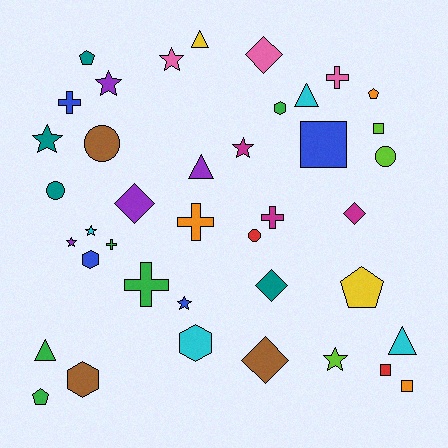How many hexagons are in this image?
There are 4 hexagons.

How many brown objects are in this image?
There are 3 brown objects.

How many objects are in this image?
There are 40 objects.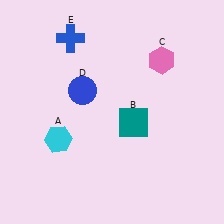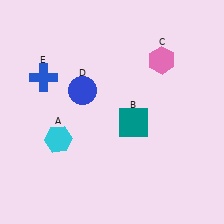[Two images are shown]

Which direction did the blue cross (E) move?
The blue cross (E) moved down.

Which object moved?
The blue cross (E) moved down.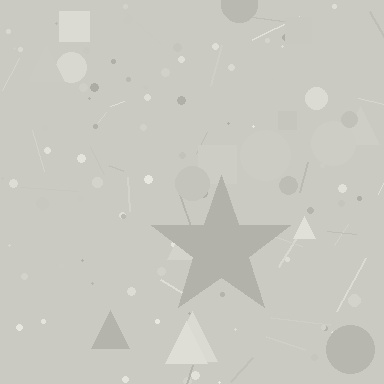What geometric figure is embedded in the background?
A star is embedded in the background.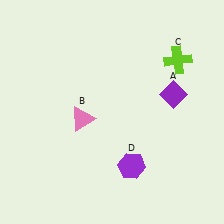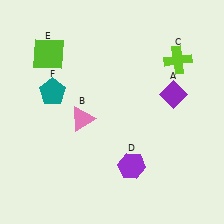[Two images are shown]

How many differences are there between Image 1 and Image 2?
There are 2 differences between the two images.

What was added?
A lime square (E), a teal pentagon (F) were added in Image 2.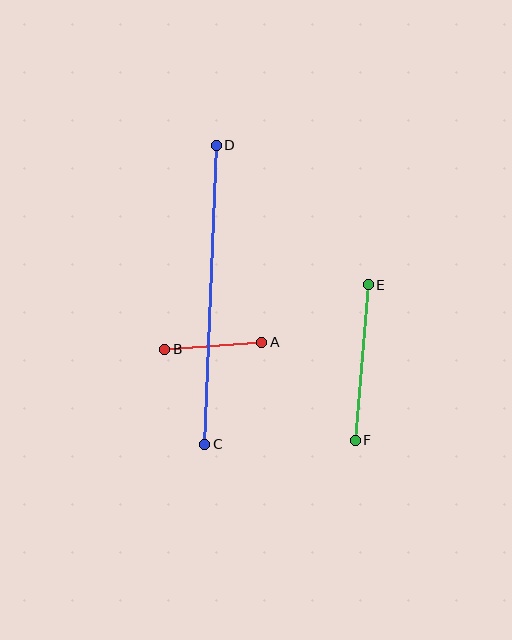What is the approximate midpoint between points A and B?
The midpoint is at approximately (213, 346) pixels.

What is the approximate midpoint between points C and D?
The midpoint is at approximately (210, 295) pixels.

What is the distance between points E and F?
The distance is approximately 156 pixels.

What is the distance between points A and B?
The distance is approximately 97 pixels.